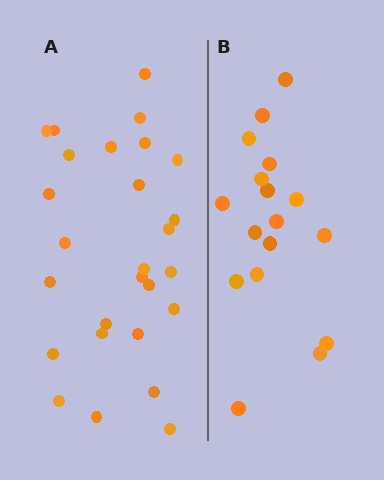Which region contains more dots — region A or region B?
Region A (the left region) has more dots.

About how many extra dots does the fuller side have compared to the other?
Region A has roughly 10 or so more dots than region B.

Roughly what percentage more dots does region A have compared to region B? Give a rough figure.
About 60% more.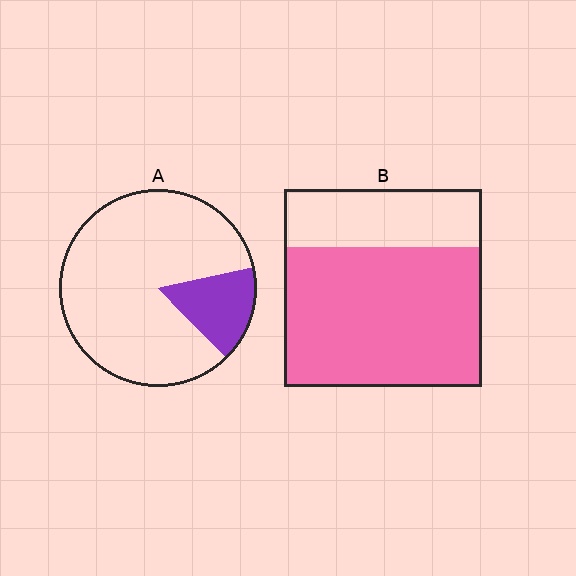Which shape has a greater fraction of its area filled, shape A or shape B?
Shape B.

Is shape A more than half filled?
No.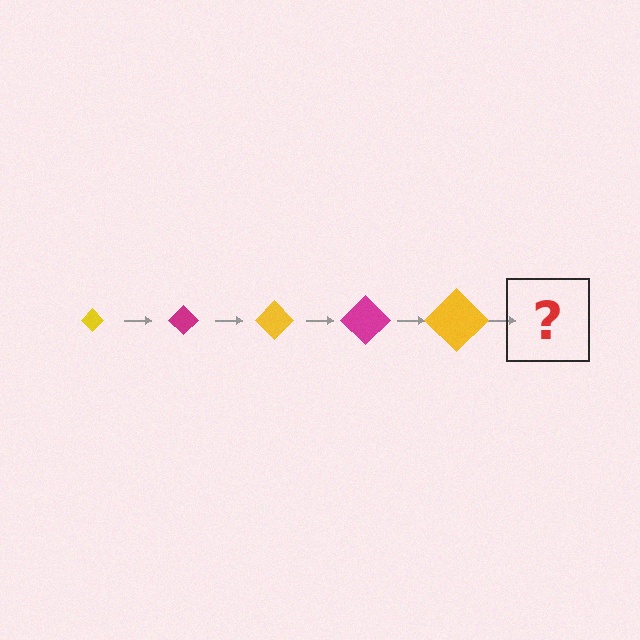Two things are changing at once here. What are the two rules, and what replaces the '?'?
The two rules are that the diamond grows larger each step and the color cycles through yellow and magenta. The '?' should be a magenta diamond, larger than the previous one.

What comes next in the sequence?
The next element should be a magenta diamond, larger than the previous one.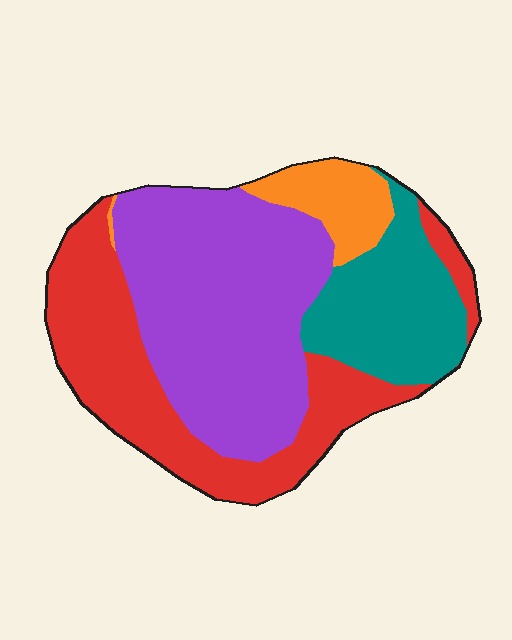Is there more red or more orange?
Red.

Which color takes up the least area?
Orange, at roughly 10%.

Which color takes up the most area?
Purple, at roughly 40%.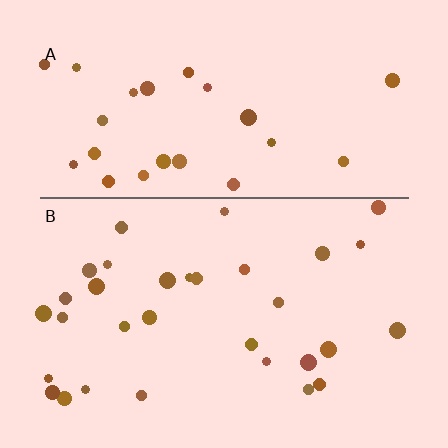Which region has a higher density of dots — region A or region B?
B (the bottom).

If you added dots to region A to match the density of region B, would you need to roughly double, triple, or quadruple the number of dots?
Approximately double.